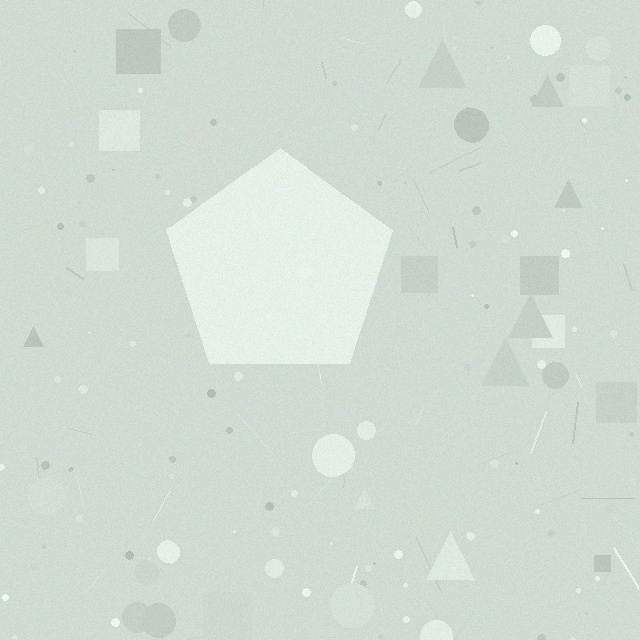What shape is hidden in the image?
A pentagon is hidden in the image.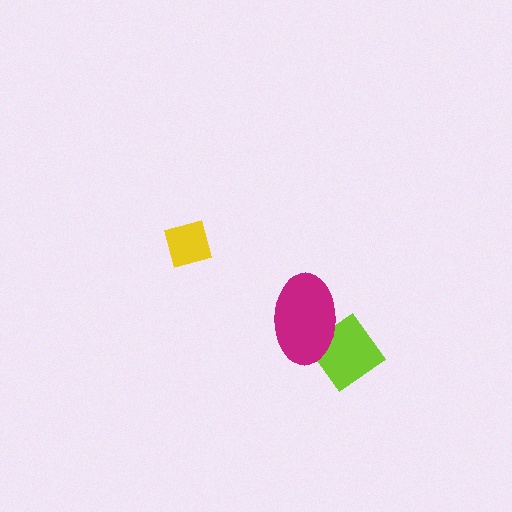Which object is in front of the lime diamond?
The magenta ellipse is in front of the lime diamond.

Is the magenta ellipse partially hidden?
No, no other shape covers it.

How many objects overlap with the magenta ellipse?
1 object overlaps with the magenta ellipse.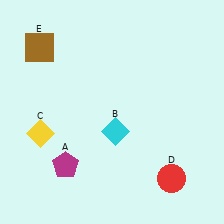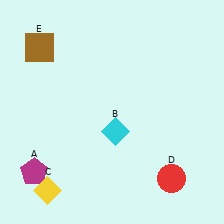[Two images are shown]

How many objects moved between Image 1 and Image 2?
2 objects moved between the two images.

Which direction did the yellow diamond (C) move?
The yellow diamond (C) moved down.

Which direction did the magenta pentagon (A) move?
The magenta pentagon (A) moved left.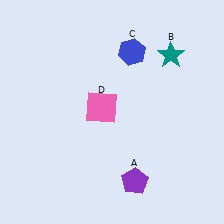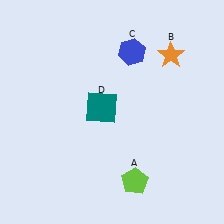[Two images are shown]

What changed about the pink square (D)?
In Image 1, D is pink. In Image 2, it changed to teal.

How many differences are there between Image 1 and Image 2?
There are 3 differences between the two images.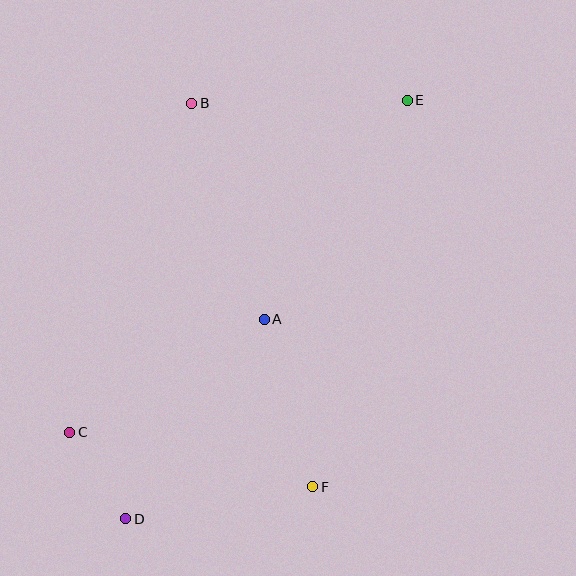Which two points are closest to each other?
Points C and D are closest to each other.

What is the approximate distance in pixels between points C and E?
The distance between C and E is approximately 473 pixels.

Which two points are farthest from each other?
Points D and E are farthest from each other.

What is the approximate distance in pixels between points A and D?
The distance between A and D is approximately 243 pixels.